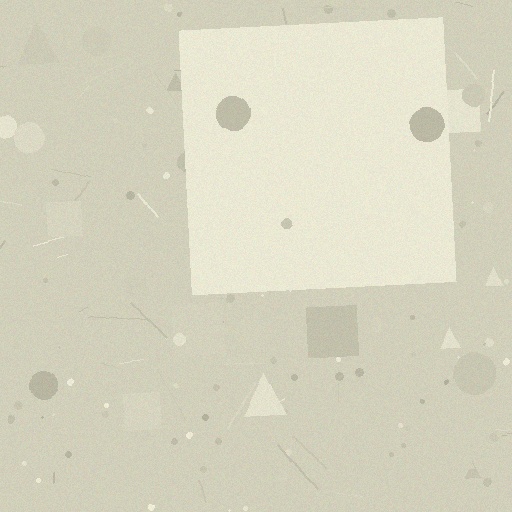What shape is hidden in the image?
A square is hidden in the image.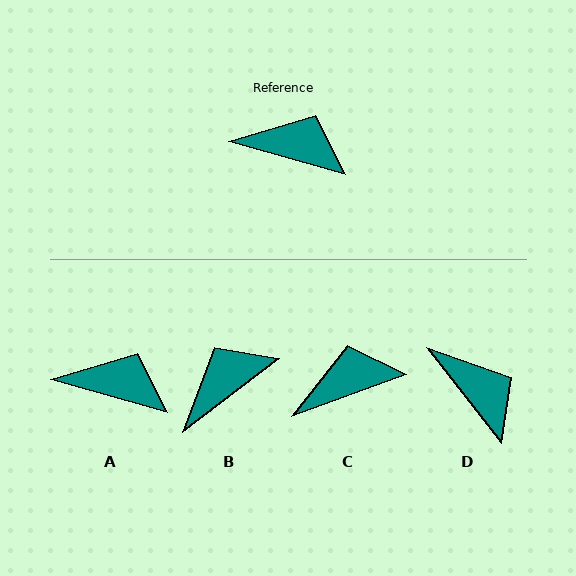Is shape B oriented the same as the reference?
No, it is off by about 53 degrees.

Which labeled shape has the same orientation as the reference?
A.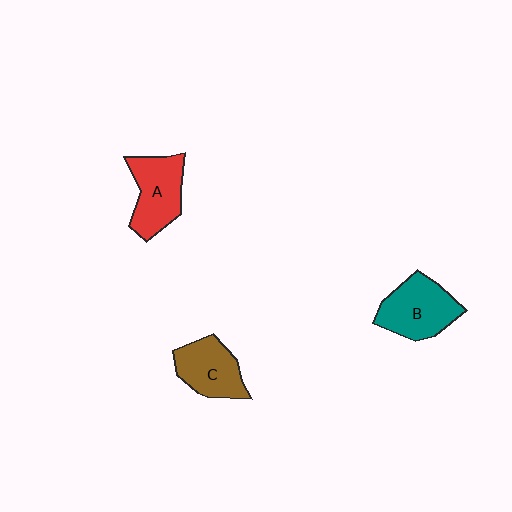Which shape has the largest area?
Shape B (teal).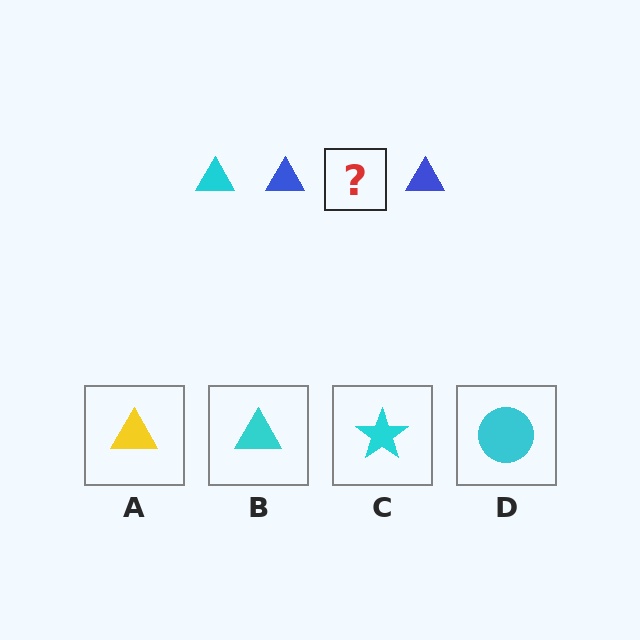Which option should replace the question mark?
Option B.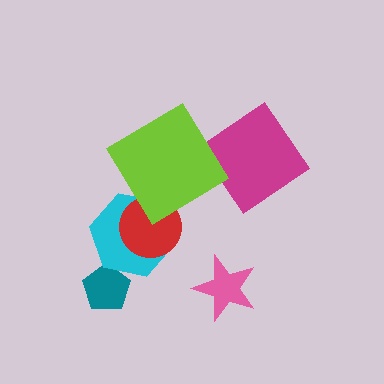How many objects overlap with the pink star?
0 objects overlap with the pink star.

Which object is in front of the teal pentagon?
The cyan hexagon is in front of the teal pentagon.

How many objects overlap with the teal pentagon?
1 object overlaps with the teal pentagon.